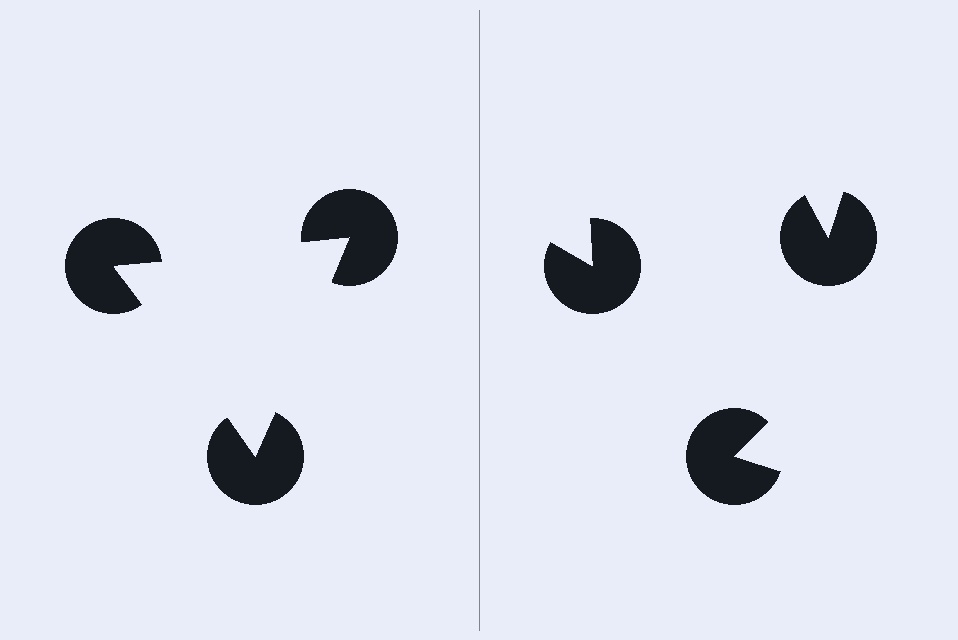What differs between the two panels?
The pac-man discs are positioned identically on both sides; only the wedge orientations differ. On the left they align to a triangle; on the right they are misaligned.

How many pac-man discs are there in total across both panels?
6 — 3 on each side.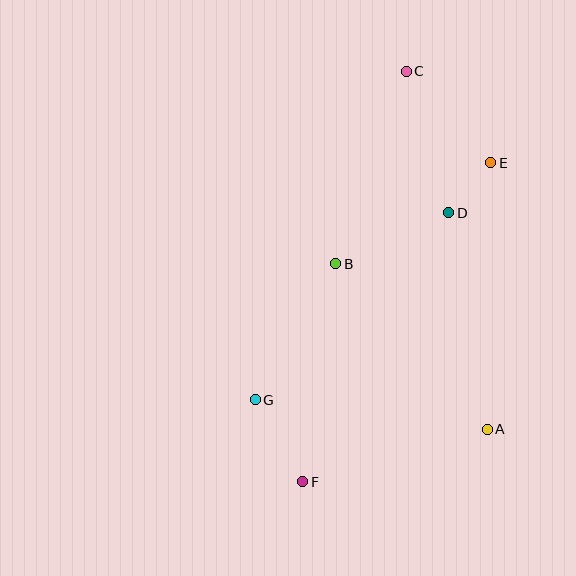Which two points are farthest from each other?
Points C and F are farthest from each other.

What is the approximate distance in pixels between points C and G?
The distance between C and G is approximately 361 pixels.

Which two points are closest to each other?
Points D and E are closest to each other.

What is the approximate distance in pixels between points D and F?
The distance between D and F is approximately 306 pixels.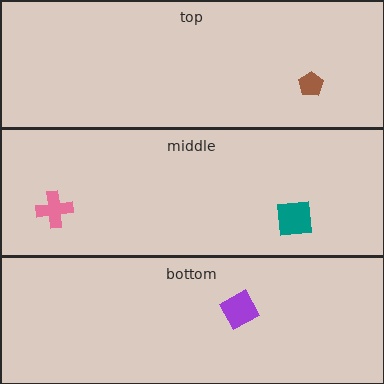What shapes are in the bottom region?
The purple square.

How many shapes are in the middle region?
2.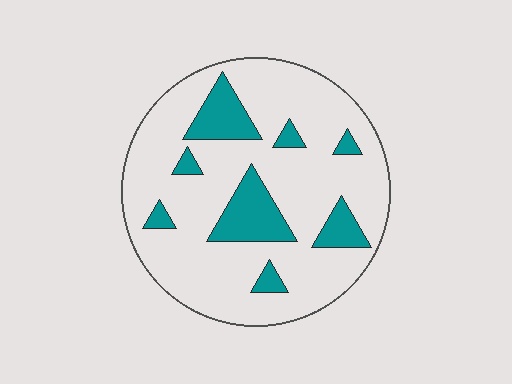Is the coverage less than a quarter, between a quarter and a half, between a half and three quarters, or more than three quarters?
Less than a quarter.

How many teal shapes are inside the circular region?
8.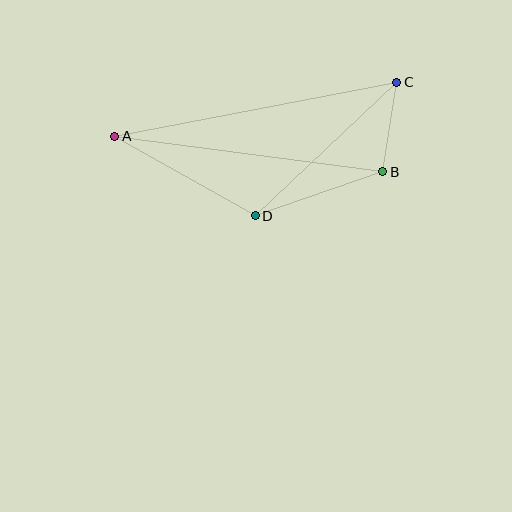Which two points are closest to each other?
Points B and C are closest to each other.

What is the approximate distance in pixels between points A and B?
The distance between A and B is approximately 270 pixels.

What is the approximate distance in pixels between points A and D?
The distance between A and D is approximately 161 pixels.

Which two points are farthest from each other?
Points A and C are farthest from each other.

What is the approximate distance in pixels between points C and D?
The distance between C and D is approximately 194 pixels.